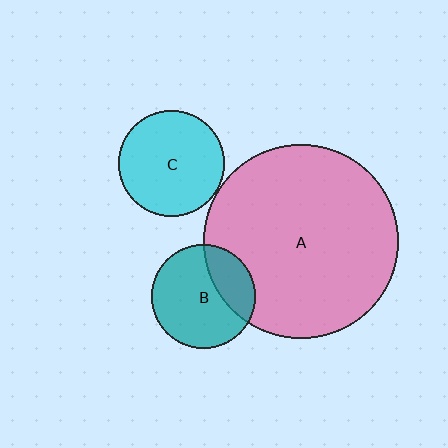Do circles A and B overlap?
Yes.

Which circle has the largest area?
Circle A (pink).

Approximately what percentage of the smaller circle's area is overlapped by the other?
Approximately 30%.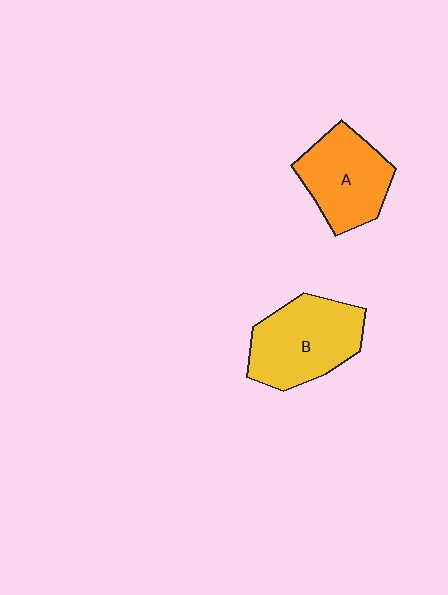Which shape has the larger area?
Shape B (yellow).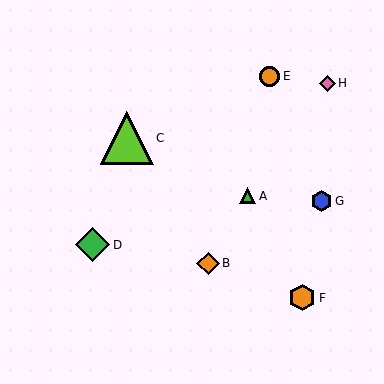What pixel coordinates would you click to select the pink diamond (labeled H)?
Click at (327, 83) to select the pink diamond H.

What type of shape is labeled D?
Shape D is a green diamond.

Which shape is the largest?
The lime triangle (labeled C) is the largest.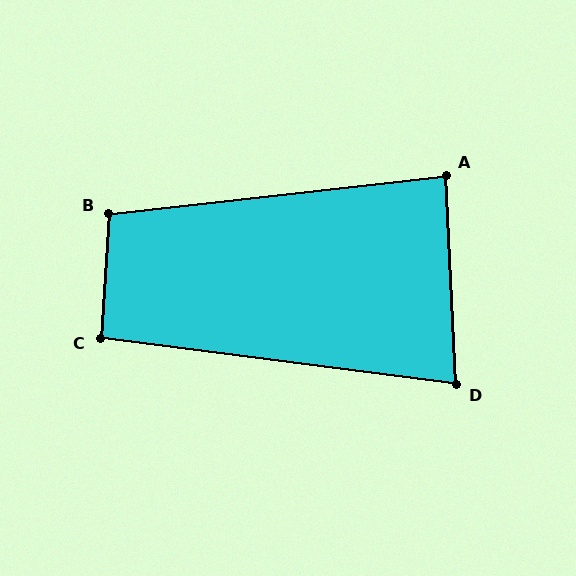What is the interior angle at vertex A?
Approximately 86 degrees (approximately right).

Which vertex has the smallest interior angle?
D, at approximately 80 degrees.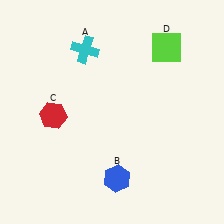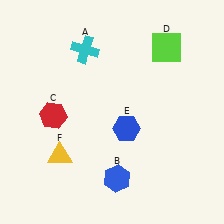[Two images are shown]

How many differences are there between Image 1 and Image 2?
There are 2 differences between the two images.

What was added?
A blue hexagon (E), a yellow triangle (F) were added in Image 2.